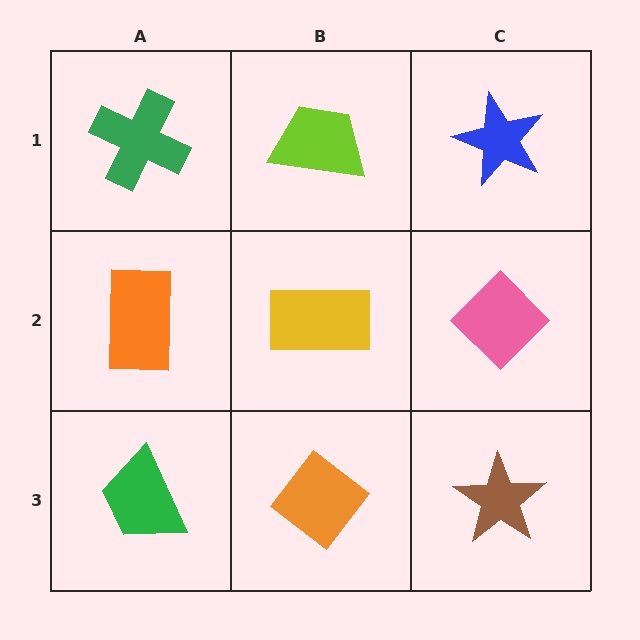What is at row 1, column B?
A lime trapezoid.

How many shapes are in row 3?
3 shapes.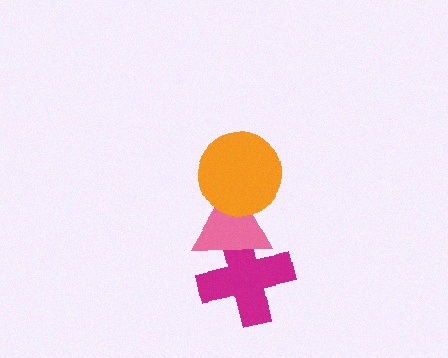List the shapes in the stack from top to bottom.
From top to bottom: the orange circle, the pink triangle, the magenta cross.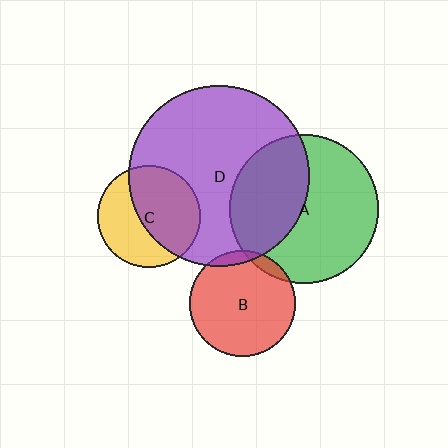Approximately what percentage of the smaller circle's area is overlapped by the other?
Approximately 40%.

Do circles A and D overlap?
Yes.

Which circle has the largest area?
Circle D (purple).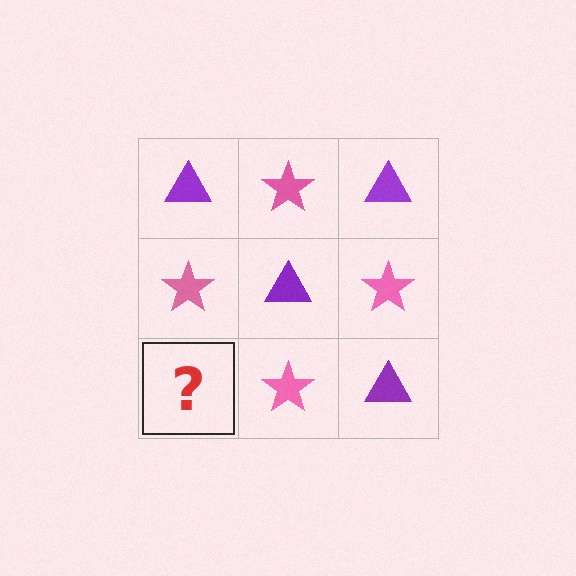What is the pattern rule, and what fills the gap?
The rule is that it alternates purple triangle and pink star in a checkerboard pattern. The gap should be filled with a purple triangle.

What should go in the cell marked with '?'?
The missing cell should contain a purple triangle.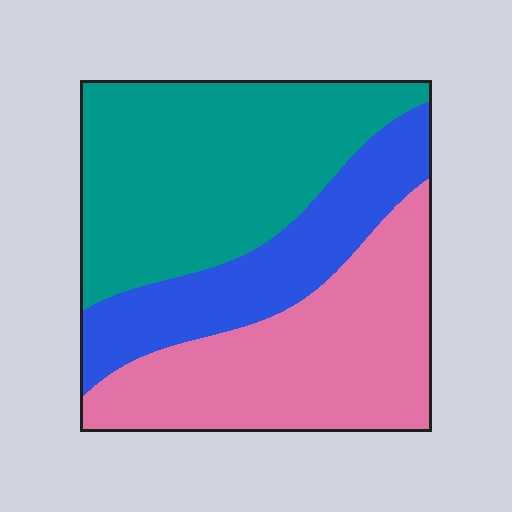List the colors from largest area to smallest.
From largest to smallest: teal, pink, blue.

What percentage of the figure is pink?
Pink takes up about three eighths (3/8) of the figure.